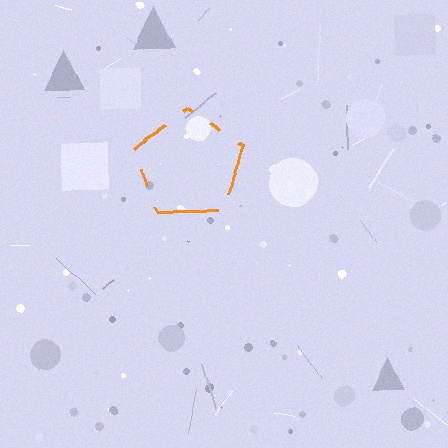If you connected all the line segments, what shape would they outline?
They would outline a pentagon.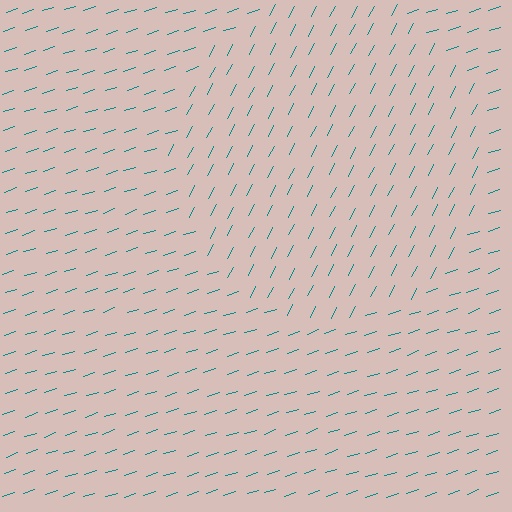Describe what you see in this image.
The image is filled with small teal line segments. A circle region in the image has lines oriented differently from the surrounding lines, creating a visible texture boundary.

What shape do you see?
I see a circle.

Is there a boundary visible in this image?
Yes, there is a texture boundary formed by a change in line orientation.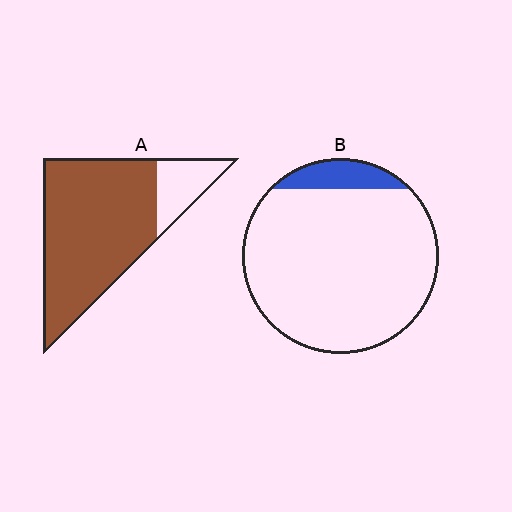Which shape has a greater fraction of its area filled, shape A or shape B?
Shape A.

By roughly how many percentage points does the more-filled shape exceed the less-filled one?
By roughly 70 percentage points (A over B).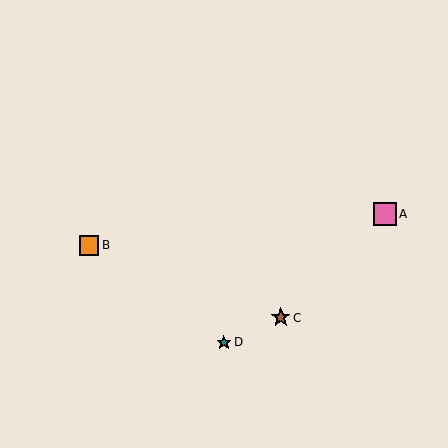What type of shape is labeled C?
Shape C is a brown star.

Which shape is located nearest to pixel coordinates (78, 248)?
The orange square (labeled B) at (89, 245) is nearest to that location.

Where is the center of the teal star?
The center of the teal star is at (224, 342).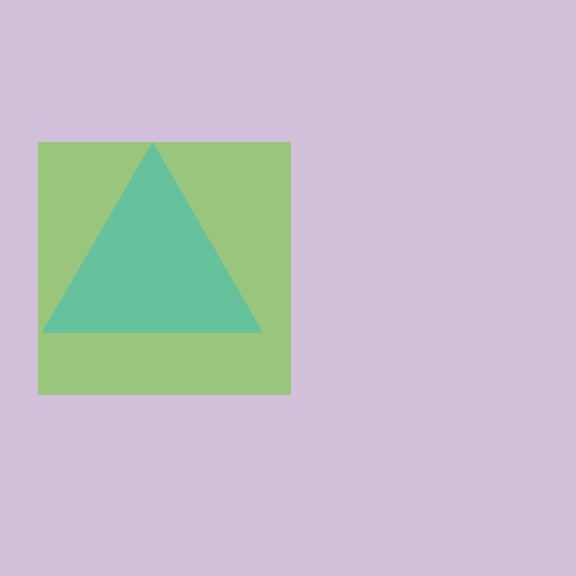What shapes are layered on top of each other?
The layered shapes are: a lime square, a cyan triangle.